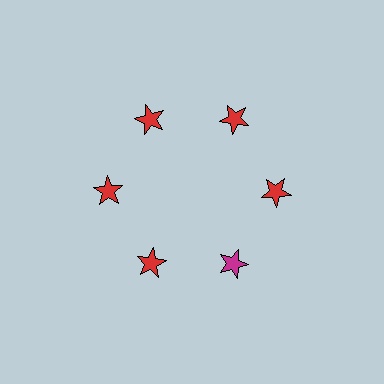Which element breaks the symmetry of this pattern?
The magenta star at roughly the 5 o'clock position breaks the symmetry. All other shapes are red stars.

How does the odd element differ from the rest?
It has a different color: magenta instead of red.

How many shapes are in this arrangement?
There are 6 shapes arranged in a ring pattern.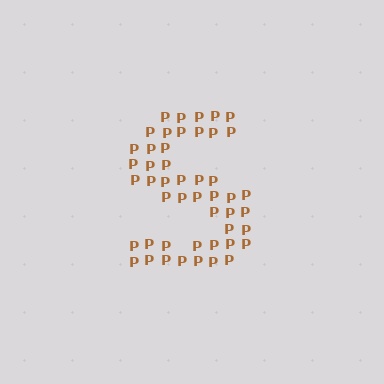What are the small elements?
The small elements are letter P's.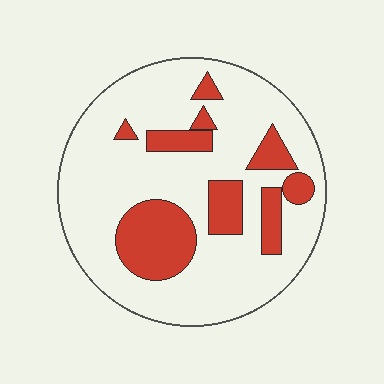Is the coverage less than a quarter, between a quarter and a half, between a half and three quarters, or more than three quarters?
Less than a quarter.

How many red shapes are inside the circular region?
9.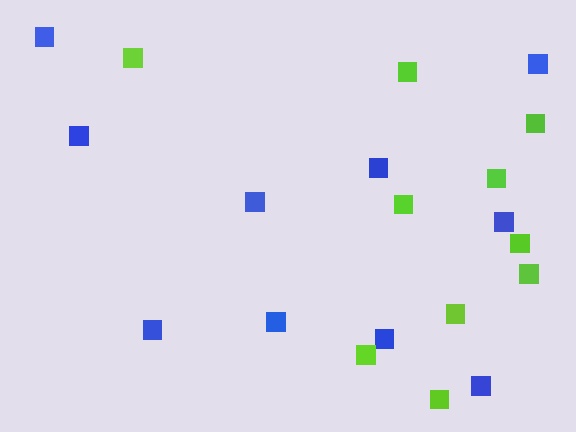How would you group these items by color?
There are 2 groups: one group of blue squares (10) and one group of lime squares (10).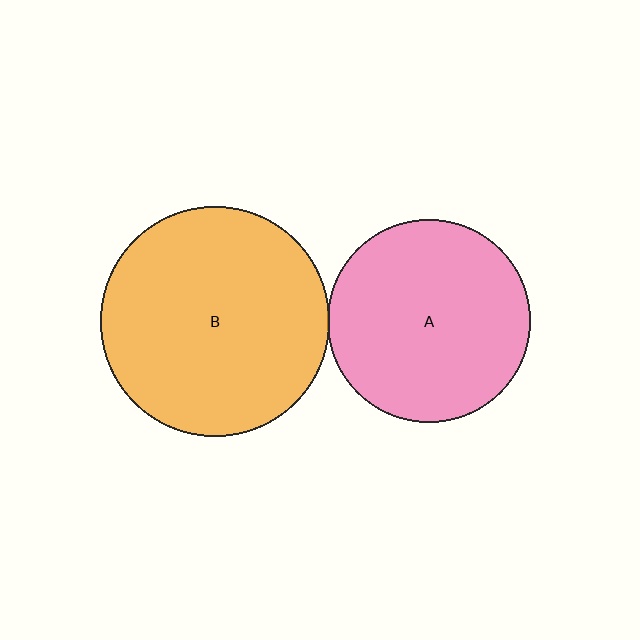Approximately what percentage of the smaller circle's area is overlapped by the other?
Approximately 5%.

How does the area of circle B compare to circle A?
Approximately 1.3 times.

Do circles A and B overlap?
Yes.